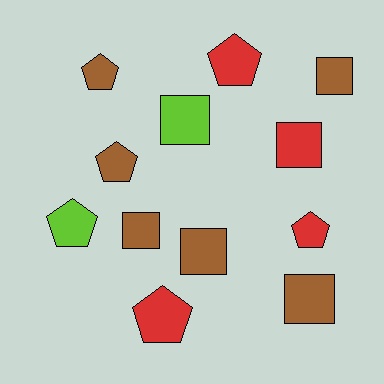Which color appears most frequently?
Brown, with 6 objects.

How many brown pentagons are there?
There are 2 brown pentagons.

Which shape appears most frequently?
Pentagon, with 6 objects.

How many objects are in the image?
There are 12 objects.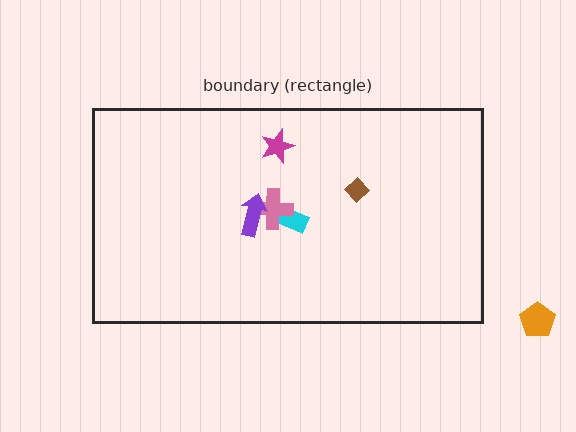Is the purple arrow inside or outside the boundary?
Inside.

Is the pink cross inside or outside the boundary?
Inside.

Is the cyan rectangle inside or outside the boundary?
Inside.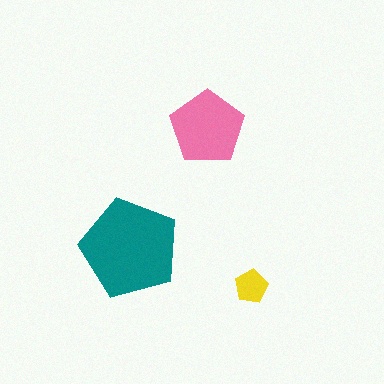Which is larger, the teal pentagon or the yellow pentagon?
The teal one.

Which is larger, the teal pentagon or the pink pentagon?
The teal one.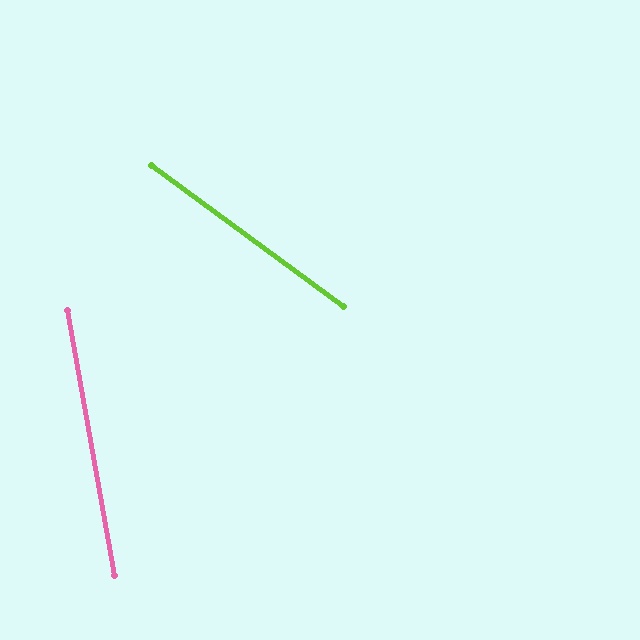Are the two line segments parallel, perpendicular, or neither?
Neither parallel nor perpendicular — they differ by about 44°.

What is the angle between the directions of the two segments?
Approximately 44 degrees.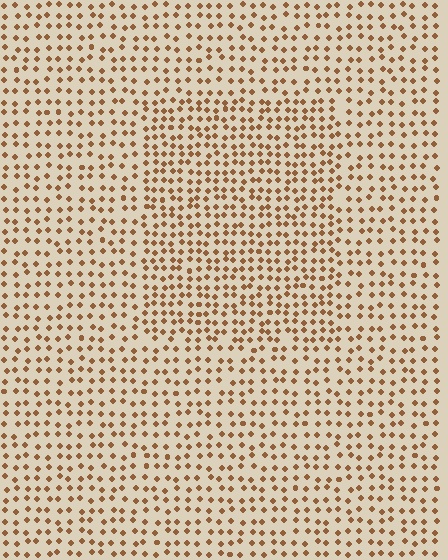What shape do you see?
I see a rectangle.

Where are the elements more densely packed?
The elements are more densely packed inside the rectangle boundary.